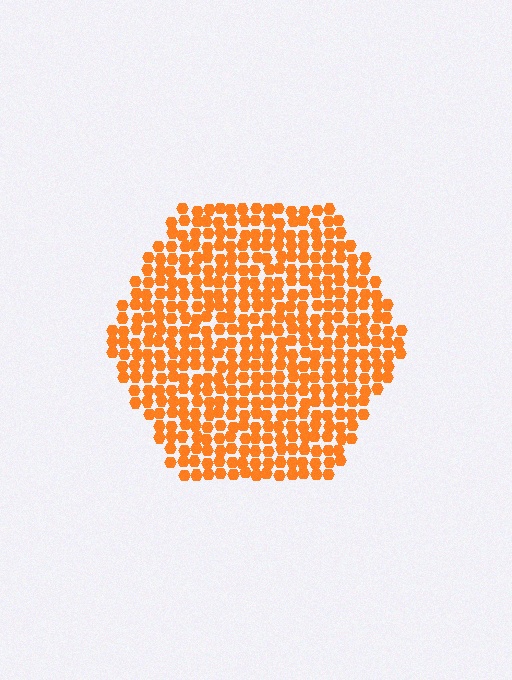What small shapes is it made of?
It is made of small hexagons.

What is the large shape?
The large shape is a hexagon.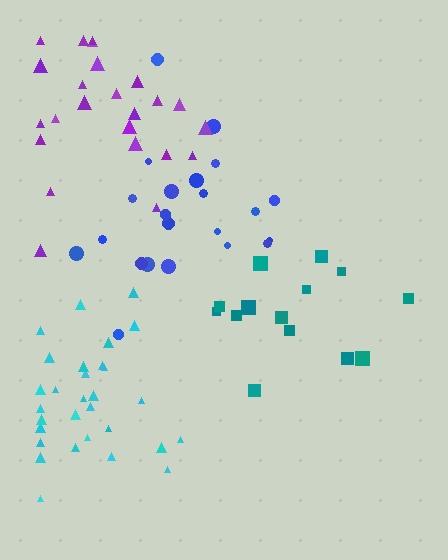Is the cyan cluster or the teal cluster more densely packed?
Cyan.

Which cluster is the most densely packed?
Cyan.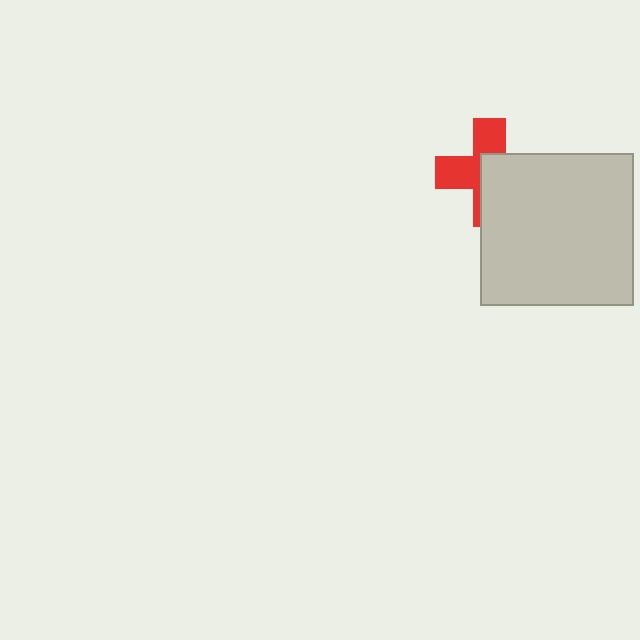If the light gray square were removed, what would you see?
You would see the complete red cross.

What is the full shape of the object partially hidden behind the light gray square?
The partially hidden object is a red cross.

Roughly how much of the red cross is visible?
About half of it is visible (roughly 47%).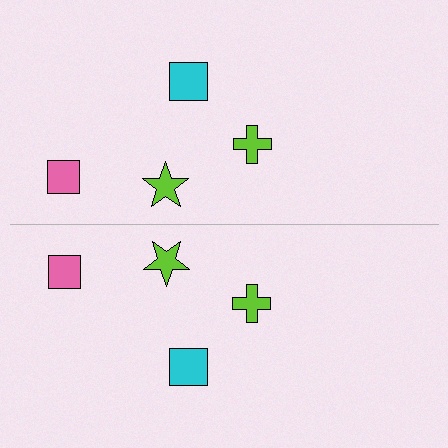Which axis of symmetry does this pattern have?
The pattern has a horizontal axis of symmetry running through the center of the image.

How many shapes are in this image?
There are 8 shapes in this image.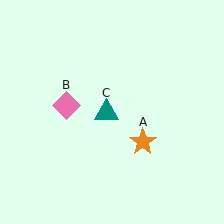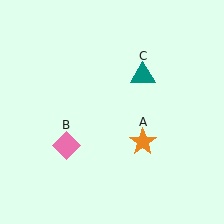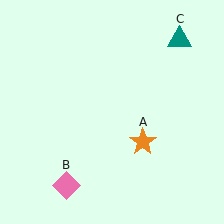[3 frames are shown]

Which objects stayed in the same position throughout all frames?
Orange star (object A) remained stationary.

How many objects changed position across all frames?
2 objects changed position: pink diamond (object B), teal triangle (object C).